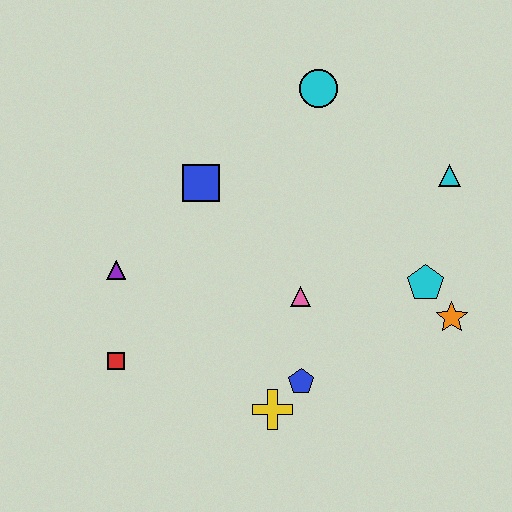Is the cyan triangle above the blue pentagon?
Yes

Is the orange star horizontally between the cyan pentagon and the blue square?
No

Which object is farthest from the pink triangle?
The cyan circle is farthest from the pink triangle.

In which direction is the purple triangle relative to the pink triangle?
The purple triangle is to the left of the pink triangle.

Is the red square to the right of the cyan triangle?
No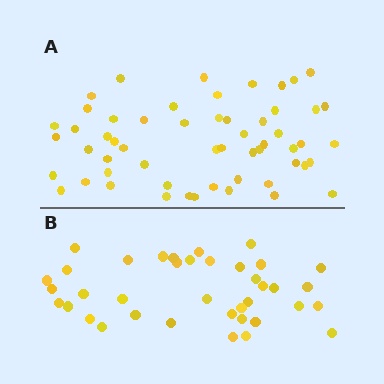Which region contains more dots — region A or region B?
Region A (the top region) has more dots.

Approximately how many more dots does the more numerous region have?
Region A has approximately 20 more dots than region B.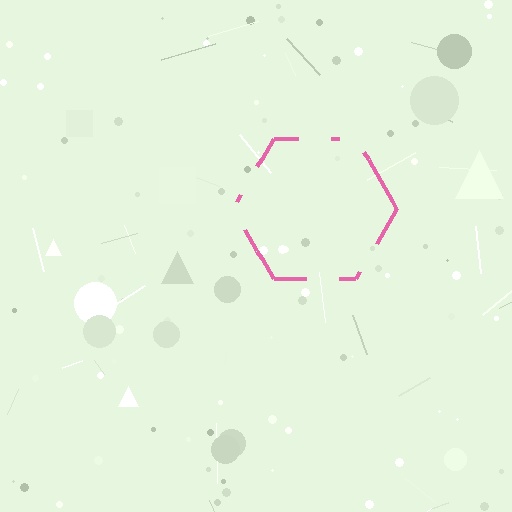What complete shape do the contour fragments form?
The contour fragments form a hexagon.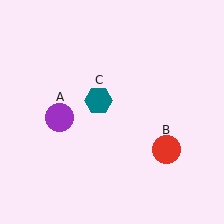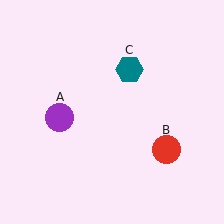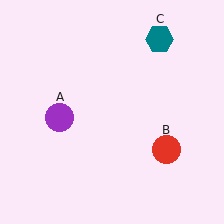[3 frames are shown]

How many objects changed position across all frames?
1 object changed position: teal hexagon (object C).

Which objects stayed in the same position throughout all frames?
Purple circle (object A) and red circle (object B) remained stationary.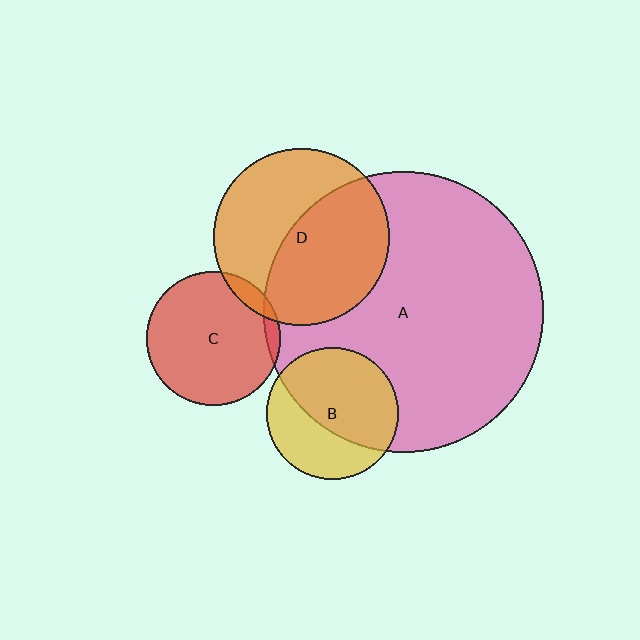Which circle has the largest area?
Circle A (pink).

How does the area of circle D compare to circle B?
Approximately 1.8 times.